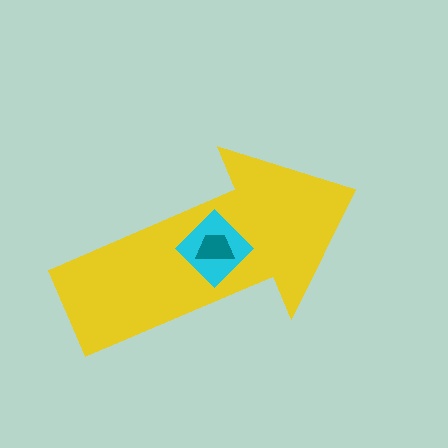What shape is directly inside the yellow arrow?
The cyan diamond.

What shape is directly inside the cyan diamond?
The teal trapezoid.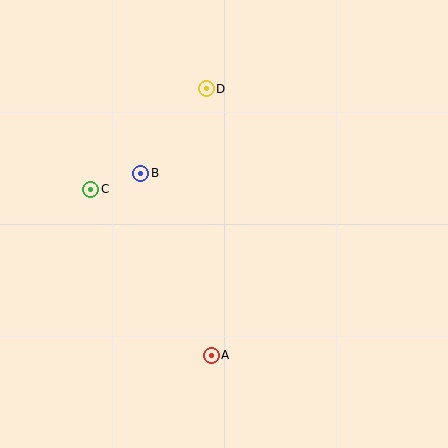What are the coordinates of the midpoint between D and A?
The midpoint between D and A is at (209, 222).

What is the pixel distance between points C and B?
The distance between C and B is 53 pixels.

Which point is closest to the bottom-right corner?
Point A is closest to the bottom-right corner.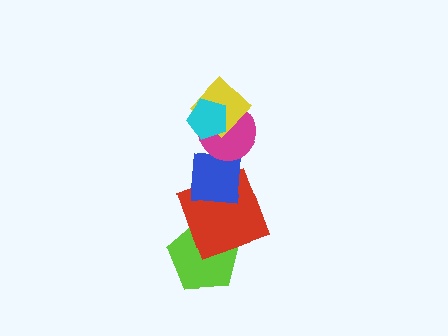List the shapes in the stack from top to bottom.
From top to bottom: the cyan pentagon, the yellow diamond, the magenta circle, the blue square, the red square, the lime pentagon.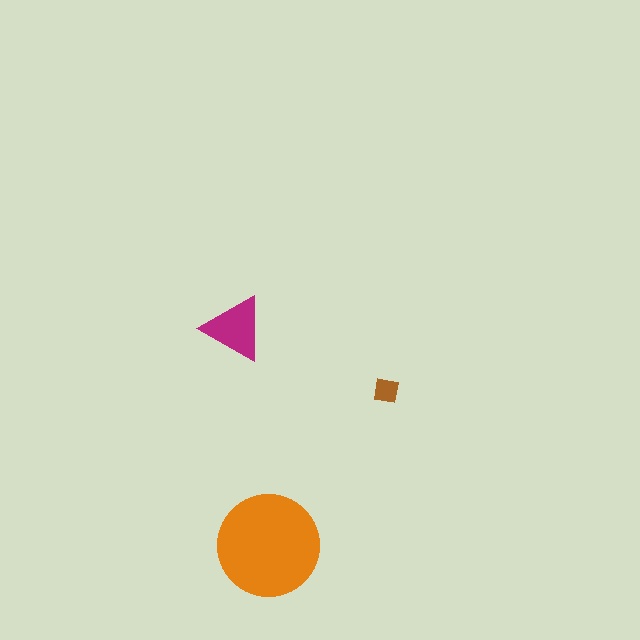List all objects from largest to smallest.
The orange circle, the magenta triangle, the brown square.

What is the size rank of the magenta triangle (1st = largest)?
2nd.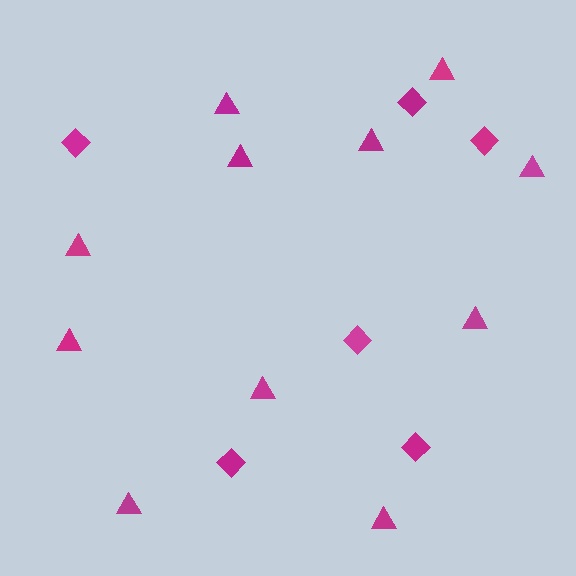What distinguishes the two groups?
There are 2 groups: one group of diamonds (6) and one group of triangles (11).